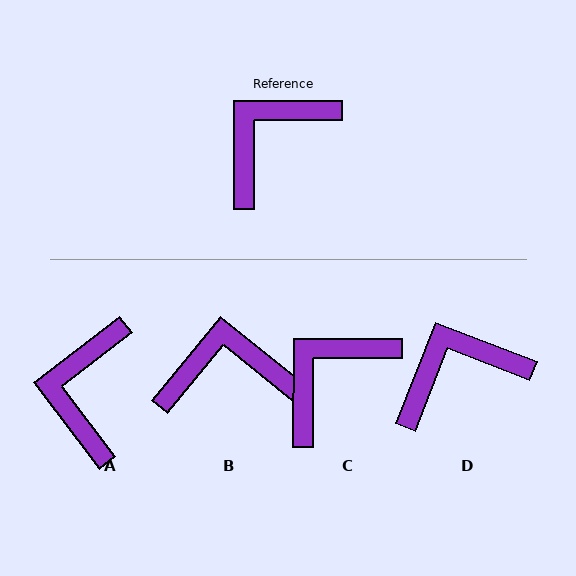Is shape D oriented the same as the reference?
No, it is off by about 21 degrees.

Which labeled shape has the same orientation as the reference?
C.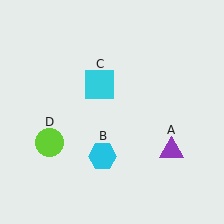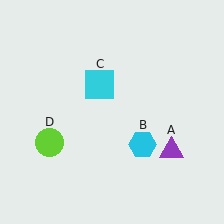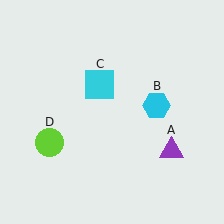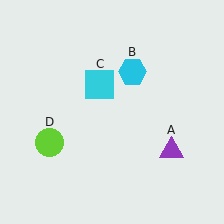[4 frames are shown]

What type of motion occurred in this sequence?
The cyan hexagon (object B) rotated counterclockwise around the center of the scene.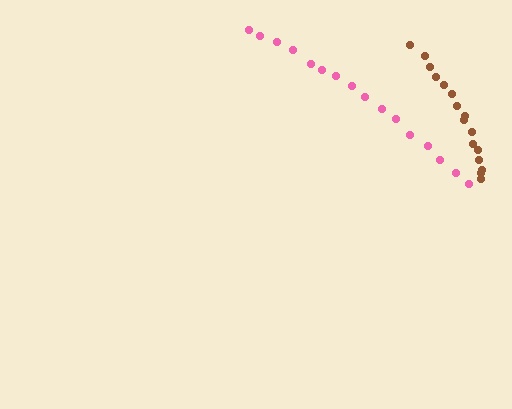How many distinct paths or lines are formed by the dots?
There are 2 distinct paths.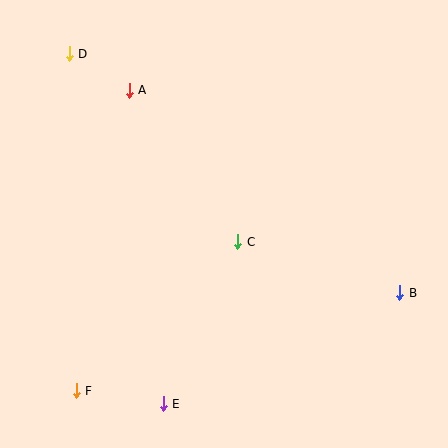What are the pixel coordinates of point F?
Point F is at (76, 391).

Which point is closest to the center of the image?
Point C at (238, 242) is closest to the center.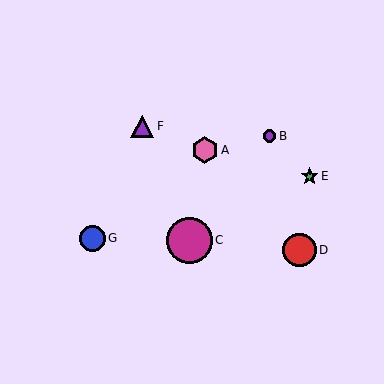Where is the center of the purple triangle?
The center of the purple triangle is at (142, 126).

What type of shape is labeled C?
Shape C is a magenta circle.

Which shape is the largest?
The magenta circle (labeled C) is the largest.